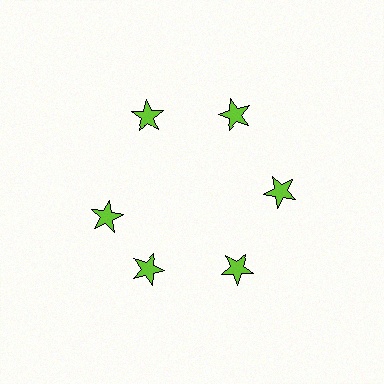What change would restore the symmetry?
The symmetry would be restored by rotating it back into even spacing with its neighbors so that all 6 stars sit at equal angles and equal distance from the center.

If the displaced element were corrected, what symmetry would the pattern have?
It would have 6-fold rotational symmetry — the pattern would map onto itself every 60 degrees.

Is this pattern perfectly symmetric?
No. The 6 lime stars are arranged in a ring, but one element near the 9 o'clock position is rotated out of alignment along the ring, breaking the 6-fold rotational symmetry.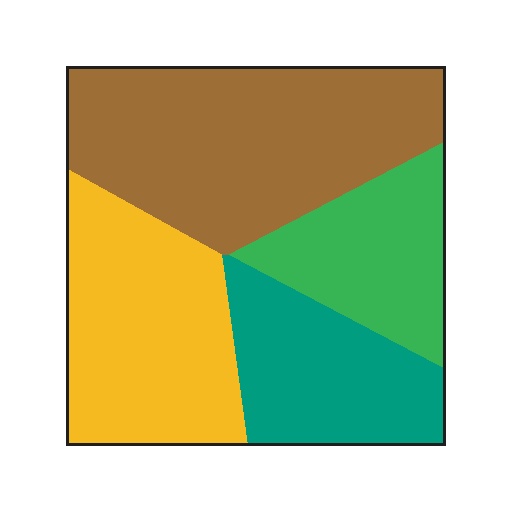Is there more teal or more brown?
Brown.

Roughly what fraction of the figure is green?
Green covers 17% of the figure.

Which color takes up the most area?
Brown, at roughly 35%.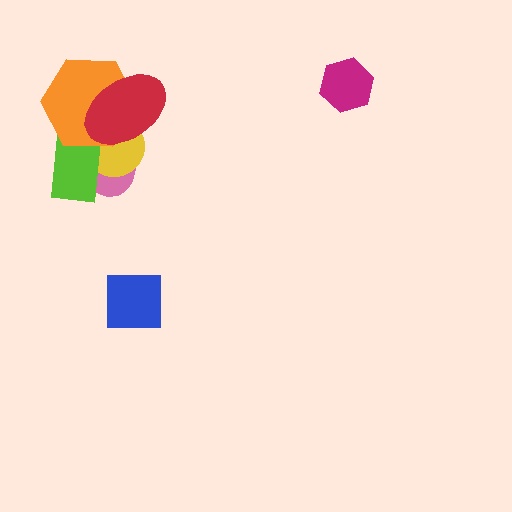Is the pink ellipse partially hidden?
Yes, it is partially covered by another shape.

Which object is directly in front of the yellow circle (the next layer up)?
The lime rectangle is directly in front of the yellow circle.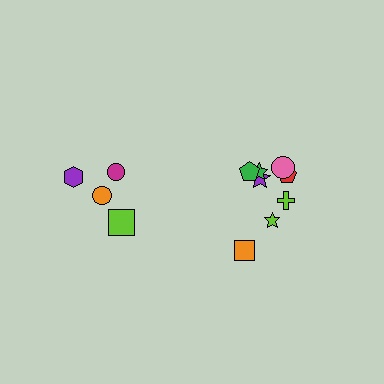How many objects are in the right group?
There are 8 objects.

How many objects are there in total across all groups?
There are 12 objects.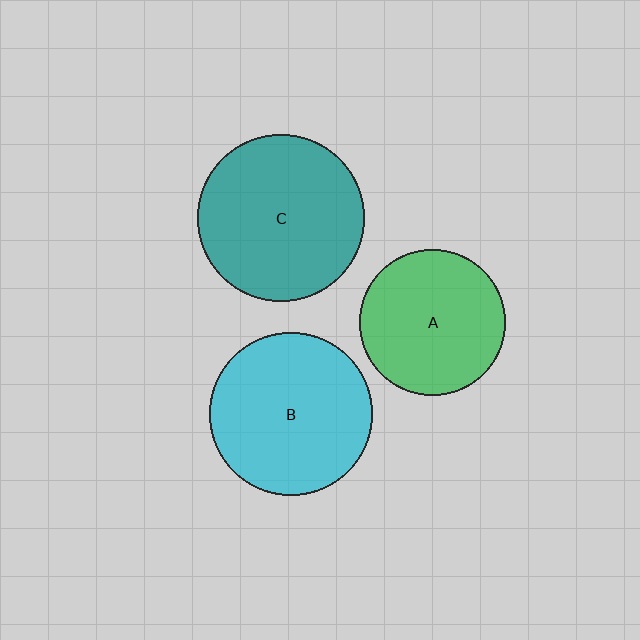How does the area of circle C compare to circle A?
Approximately 1.3 times.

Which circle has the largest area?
Circle C (teal).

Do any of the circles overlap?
No, none of the circles overlap.